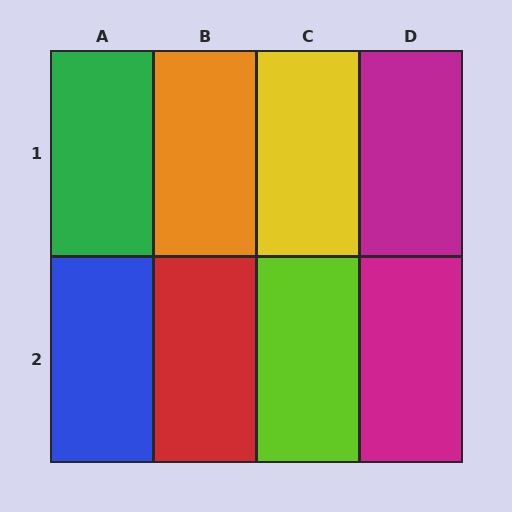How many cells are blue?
1 cell is blue.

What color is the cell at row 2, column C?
Lime.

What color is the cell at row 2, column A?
Blue.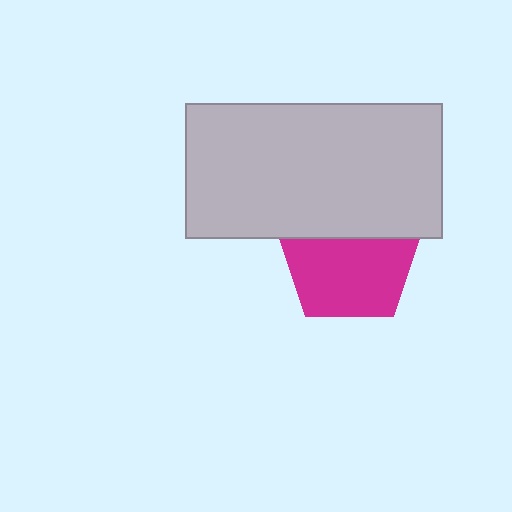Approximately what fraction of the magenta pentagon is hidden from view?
Roughly 35% of the magenta pentagon is hidden behind the light gray rectangle.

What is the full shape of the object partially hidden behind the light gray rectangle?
The partially hidden object is a magenta pentagon.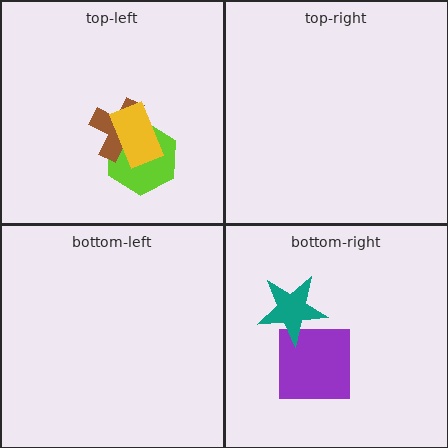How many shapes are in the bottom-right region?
2.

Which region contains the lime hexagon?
The top-left region.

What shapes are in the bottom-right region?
The purple square, the teal star.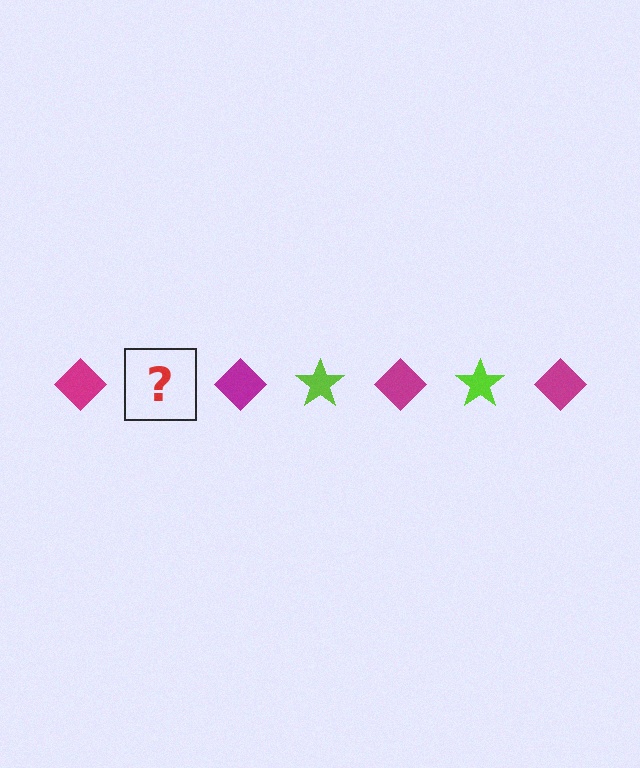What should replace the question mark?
The question mark should be replaced with a lime star.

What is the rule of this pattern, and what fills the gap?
The rule is that the pattern alternates between magenta diamond and lime star. The gap should be filled with a lime star.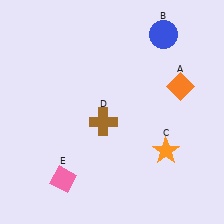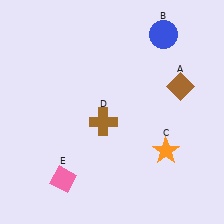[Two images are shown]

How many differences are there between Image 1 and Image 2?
There is 1 difference between the two images.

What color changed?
The diamond (A) changed from orange in Image 1 to brown in Image 2.